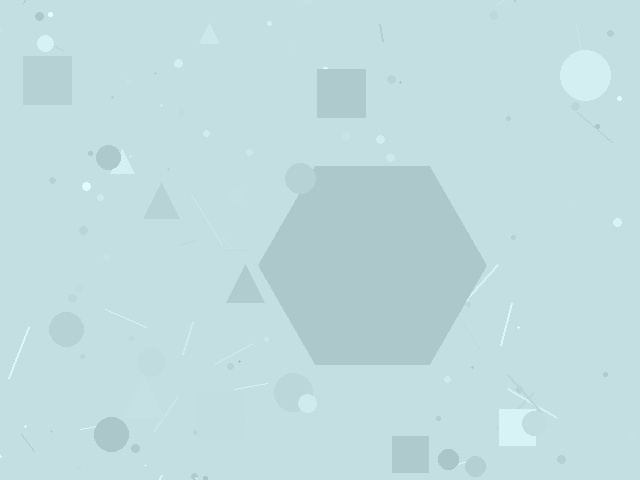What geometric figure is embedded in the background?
A hexagon is embedded in the background.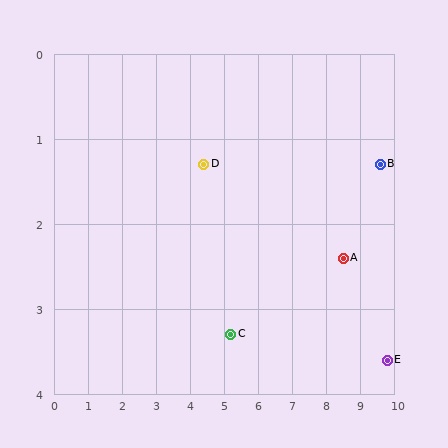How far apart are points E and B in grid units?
Points E and B are about 2.3 grid units apart.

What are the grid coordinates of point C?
Point C is at approximately (5.2, 3.3).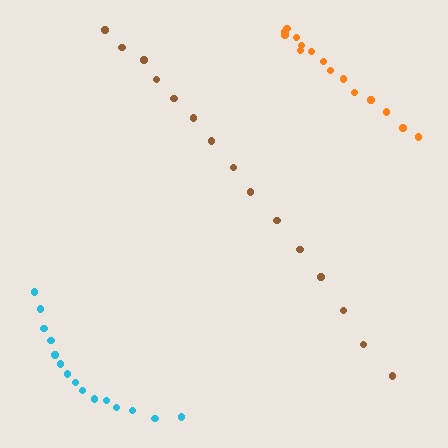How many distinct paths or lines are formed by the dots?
There are 3 distinct paths.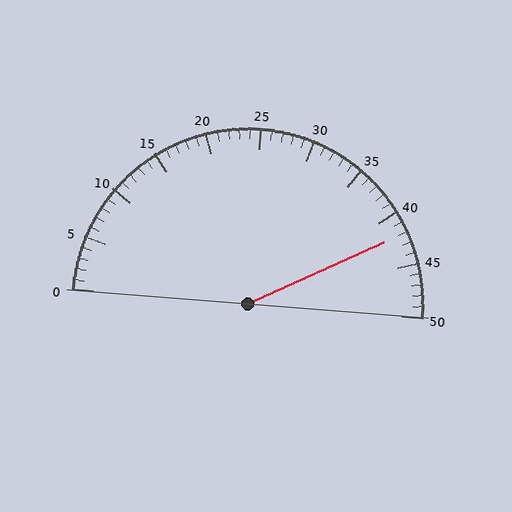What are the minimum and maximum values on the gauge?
The gauge ranges from 0 to 50.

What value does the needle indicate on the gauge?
The needle indicates approximately 42.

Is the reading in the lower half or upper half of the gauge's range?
The reading is in the upper half of the range (0 to 50).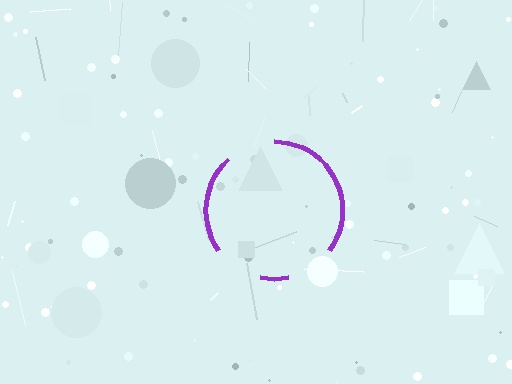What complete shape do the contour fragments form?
The contour fragments form a circle.